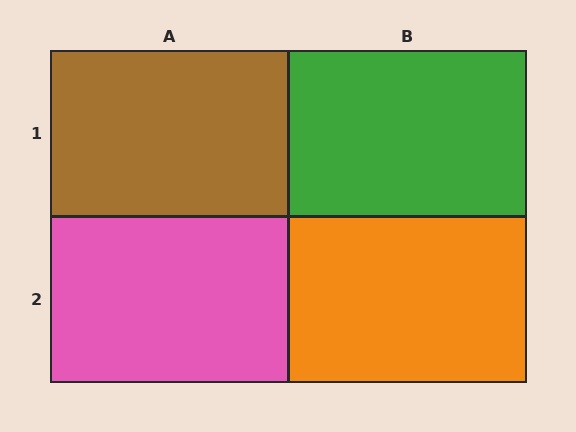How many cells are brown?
1 cell is brown.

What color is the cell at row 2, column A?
Pink.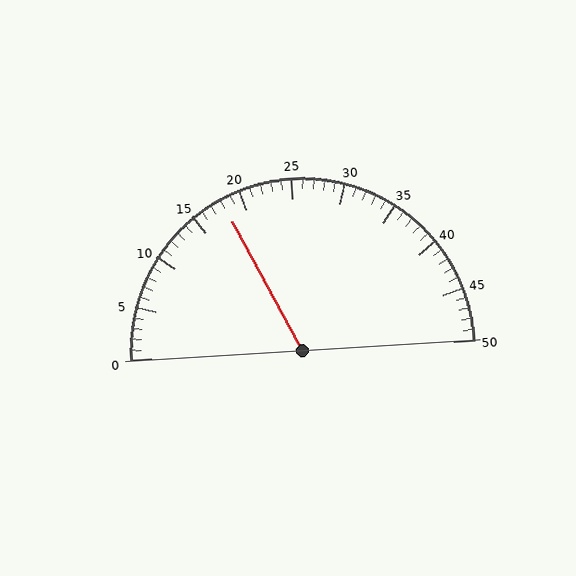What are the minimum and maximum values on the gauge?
The gauge ranges from 0 to 50.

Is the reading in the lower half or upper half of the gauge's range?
The reading is in the lower half of the range (0 to 50).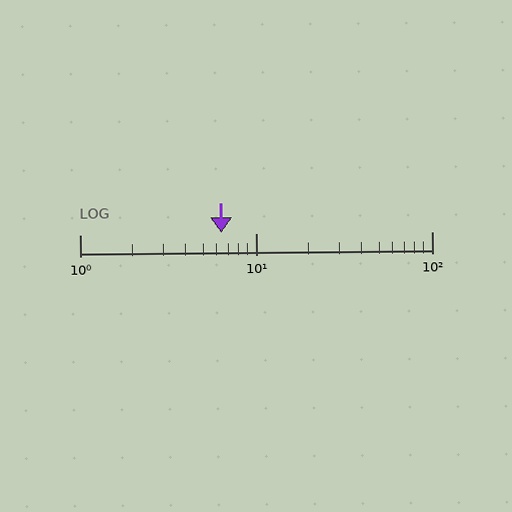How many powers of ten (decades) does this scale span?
The scale spans 2 decades, from 1 to 100.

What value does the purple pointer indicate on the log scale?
The pointer indicates approximately 6.4.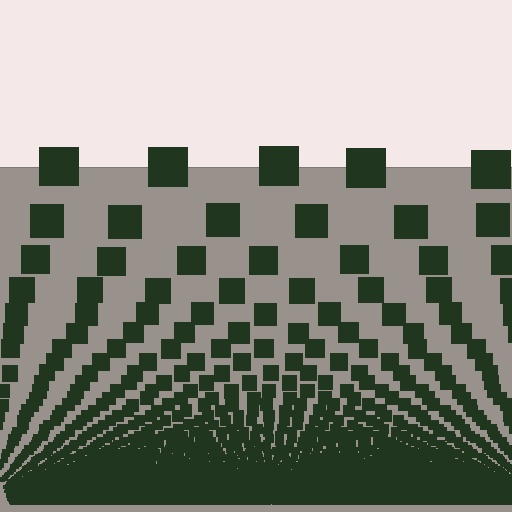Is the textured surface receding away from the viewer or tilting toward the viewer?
The surface appears to tilt toward the viewer. Texture elements get larger and sparser toward the top.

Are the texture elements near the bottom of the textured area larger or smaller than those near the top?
Smaller. The gradient is inverted — elements near the bottom are smaller and denser.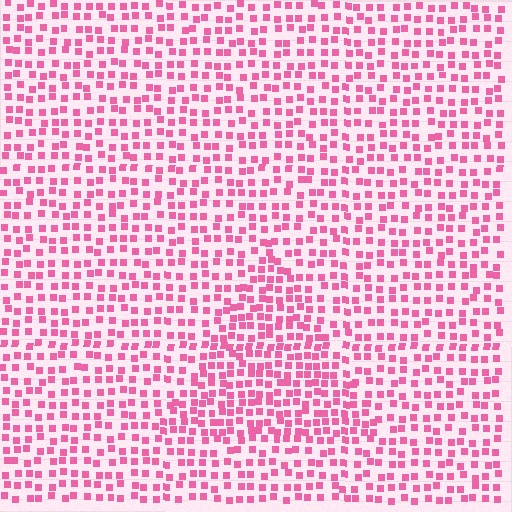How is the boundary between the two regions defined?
The boundary is defined by a change in element density (approximately 1.5x ratio). All elements are the same color, size, and shape.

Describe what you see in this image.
The image contains small pink elements arranged at two different densities. A triangle-shaped region is visible where the elements are more densely packed than the surrounding area.